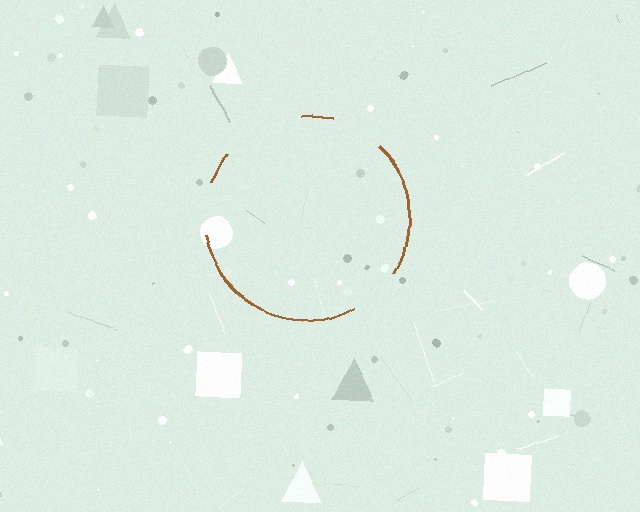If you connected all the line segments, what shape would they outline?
They would outline a circle.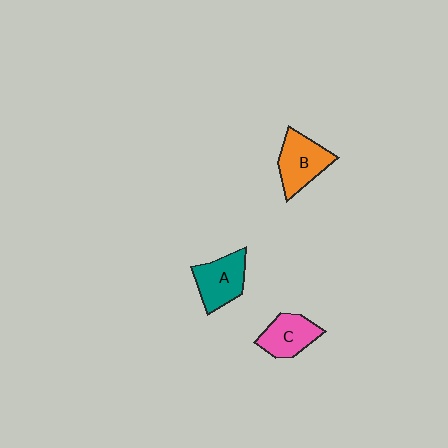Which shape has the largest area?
Shape B (orange).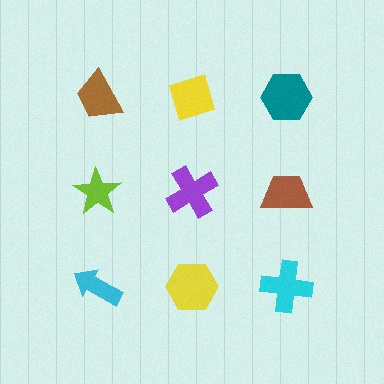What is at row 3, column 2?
A yellow hexagon.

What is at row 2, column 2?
A purple cross.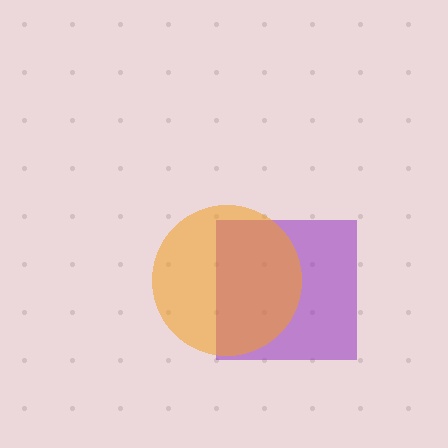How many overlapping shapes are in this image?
There are 2 overlapping shapes in the image.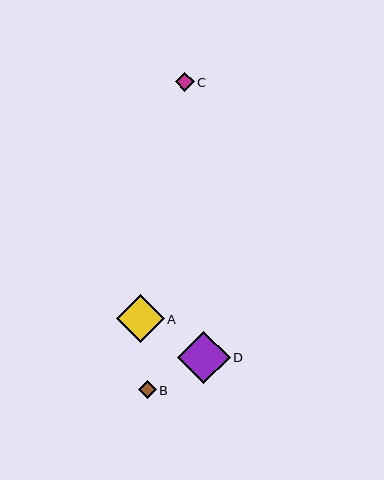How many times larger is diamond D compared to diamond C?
Diamond D is approximately 2.7 times the size of diamond C.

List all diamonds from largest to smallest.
From largest to smallest: D, A, C, B.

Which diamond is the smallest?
Diamond B is the smallest with a size of approximately 18 pixels.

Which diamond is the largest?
Diamond D is the largest with a size of approximately 52 pixels.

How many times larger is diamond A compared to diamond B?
Diamond A is approximately 2.7 times the size of diamond B.